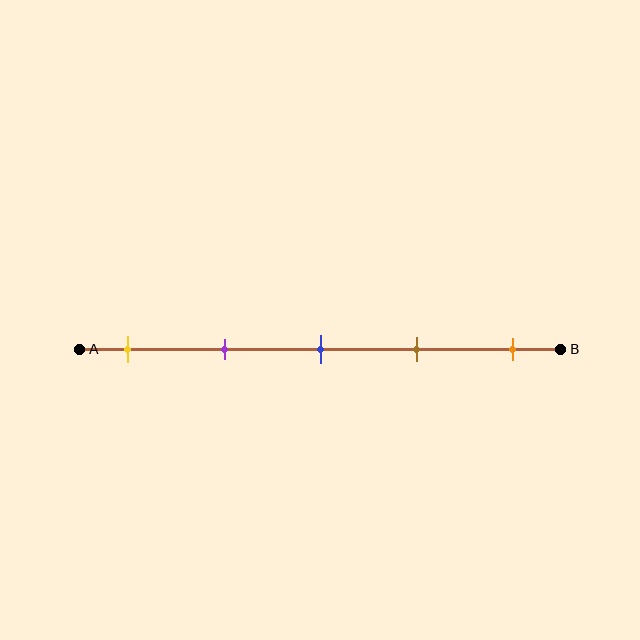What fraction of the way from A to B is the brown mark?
The brown mark is approximately 70% (0.7) of the way from A to B.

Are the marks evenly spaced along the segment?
Yes, the marks are approximately evenly spaced.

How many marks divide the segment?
There are 5 marks dividing the segment.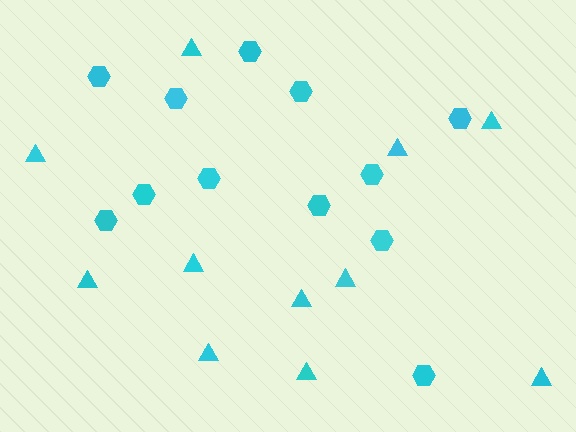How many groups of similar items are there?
There are 2 groups: one group of hexagons (12) and one group of triangles (11).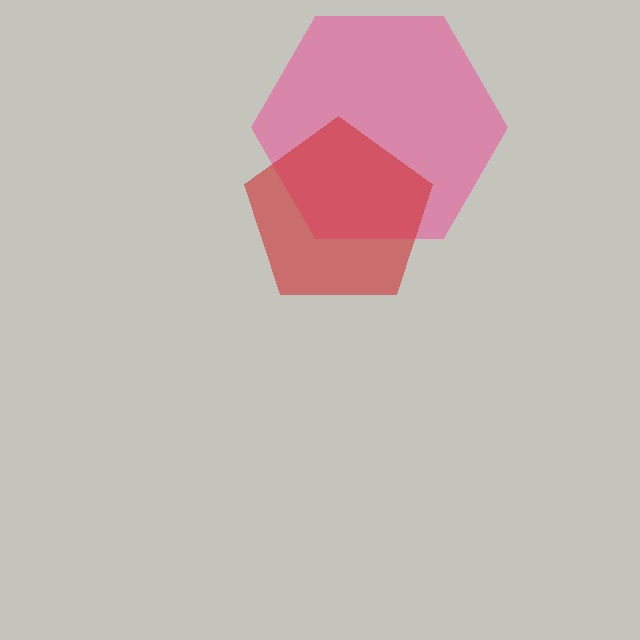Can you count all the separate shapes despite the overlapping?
Yes, there are 2 separate shapes.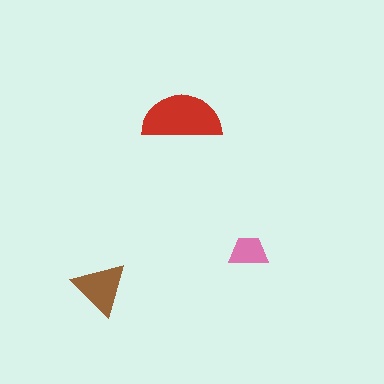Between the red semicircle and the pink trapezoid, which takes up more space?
The red semicircle.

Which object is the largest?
The red semicircle.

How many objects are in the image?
There are 3 objects in the image.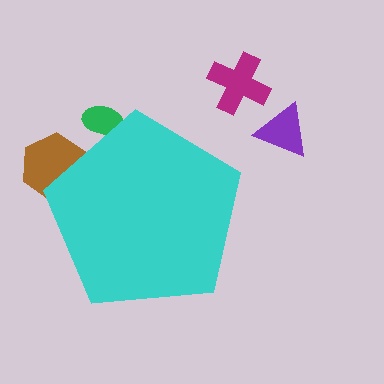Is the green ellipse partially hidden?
Yes, the green ellipse is partially hidden behind the cyan pentagon.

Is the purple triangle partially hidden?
No, the purple triangle is fully visible.